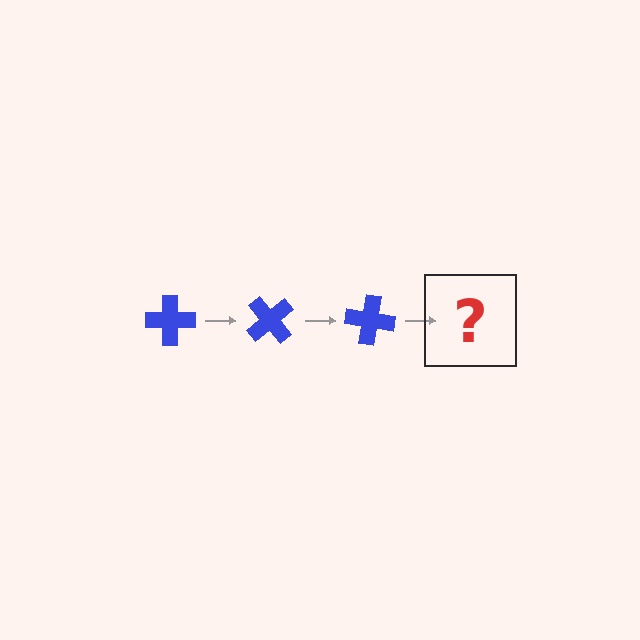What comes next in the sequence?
The next element should be a blue cross rotated 150 degrees.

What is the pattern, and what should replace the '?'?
The pattern is that the cross rotates 50 degrees each step. The '?' should be a blue cross rotated 150 degrees.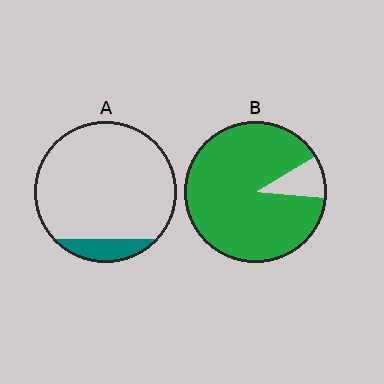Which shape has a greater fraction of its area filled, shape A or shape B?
Shape B.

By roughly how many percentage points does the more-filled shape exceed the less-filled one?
By roughly 80 percentage points (B over A).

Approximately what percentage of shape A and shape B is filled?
A is approximately 10% and B is approximately 90%.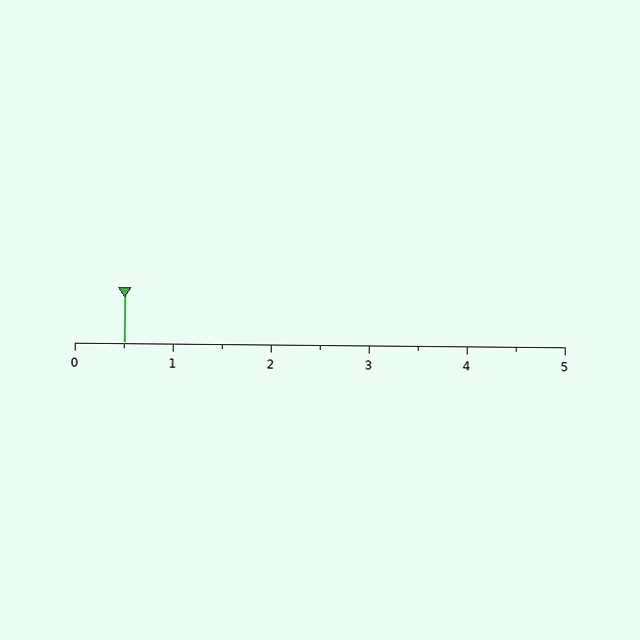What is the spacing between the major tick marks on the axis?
The major ticks are spaced 1 apart.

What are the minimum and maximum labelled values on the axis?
The axis runs from 0 to 5.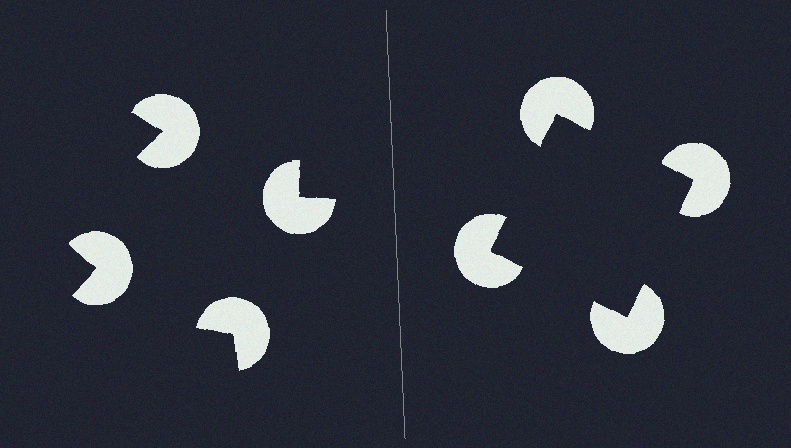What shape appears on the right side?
An illusory square.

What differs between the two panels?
The pac-man discs are positioned identically on both sides; only the wedge orientations differ. On the right they align to a square; on the left they are misaligned.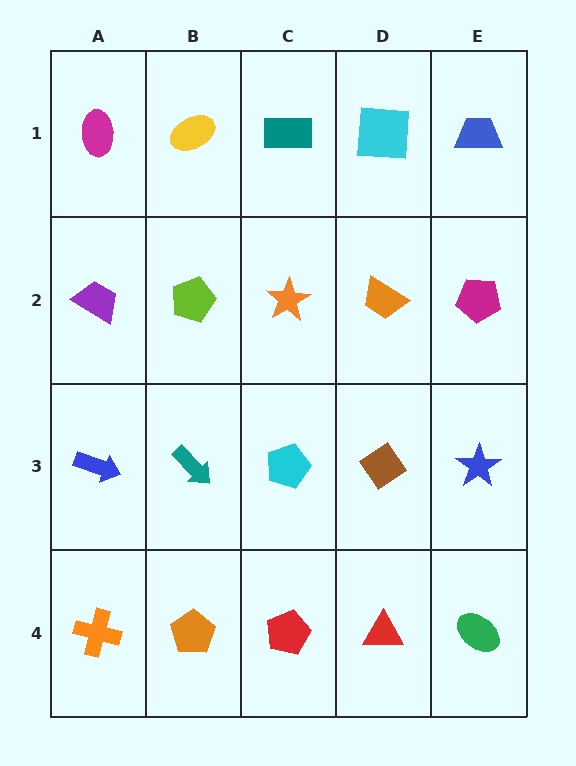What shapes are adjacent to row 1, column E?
A magenta pentagon (row 2, column E), a cyan square (row 1, column D).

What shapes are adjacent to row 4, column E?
A blue star (row 3, column E), a red triangle (row 4, column D).